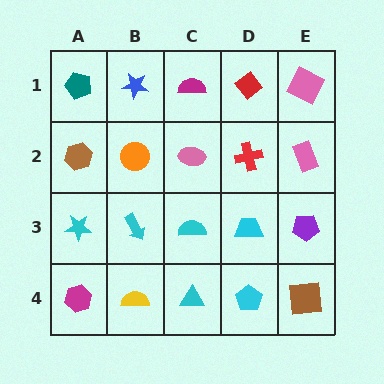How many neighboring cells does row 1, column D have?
3.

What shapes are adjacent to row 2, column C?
A magenta semicircle (row 1, column C), a cyan semicircle (row 3, column C), an orange circle (row 2, column B), a red cross (row 2, column D).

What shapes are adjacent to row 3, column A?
A brown hexagon (row 2, column A), a magenta hexagon (row 4, column A), a cyan arrow (row 3, column B).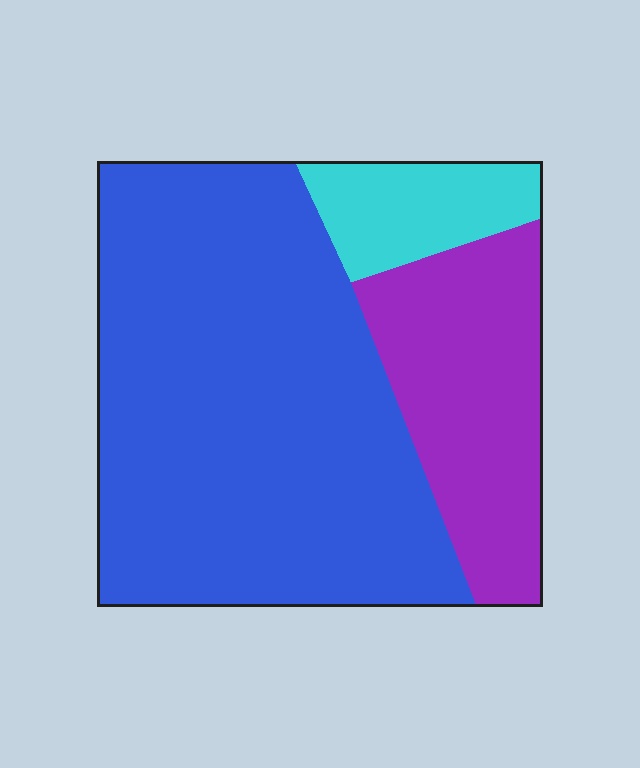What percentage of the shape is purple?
Purple takes up about one quarter (1/4) of the shape.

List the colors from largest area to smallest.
From largest to smallest: blue, purple, cyan.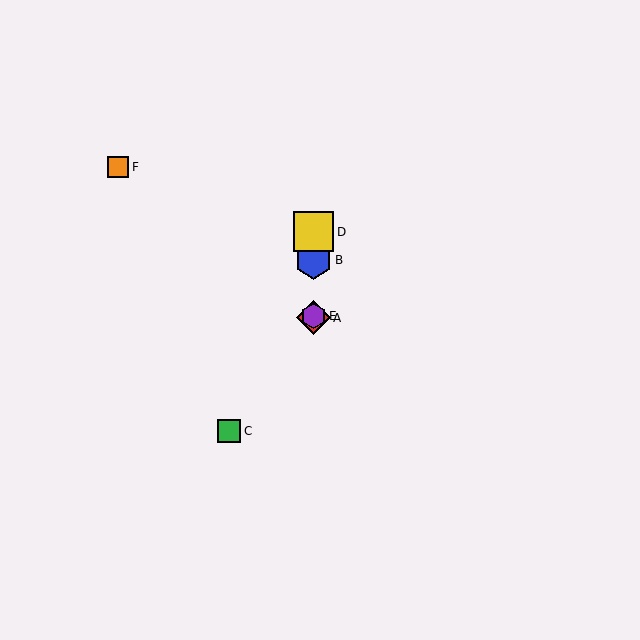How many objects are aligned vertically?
4 objects (A, B, D, E) are aligned vertically.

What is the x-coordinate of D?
Object D is at x≈313.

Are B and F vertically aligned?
No, B is at x≈313 and F is at x≈118.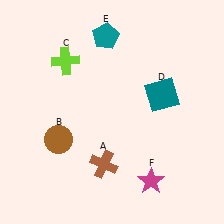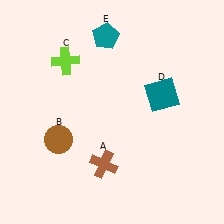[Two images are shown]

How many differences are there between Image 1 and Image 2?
There is 1 difference between the two images.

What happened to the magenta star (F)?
The magenta star (F) was removed in Image 2. It was in the bottom-right area of Image 1.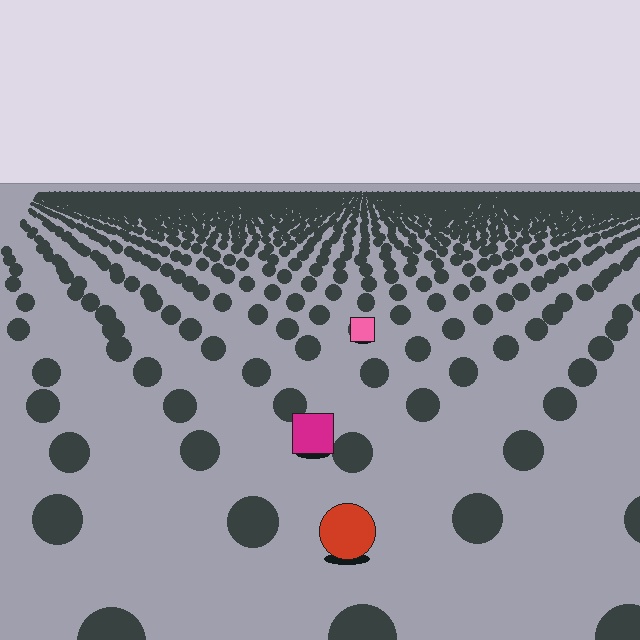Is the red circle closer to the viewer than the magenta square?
Yes. The red circle is closer — you can tell from the texture gradient: the ground texture is coarser near it.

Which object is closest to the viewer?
The red circle is closest. The texture marks near it are larger and more spread out.